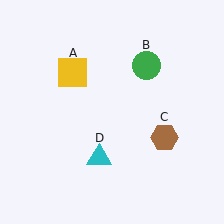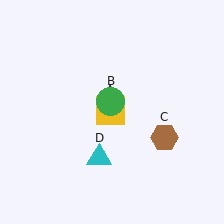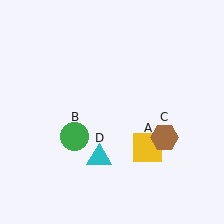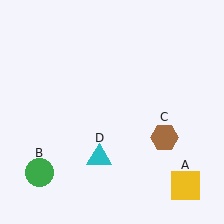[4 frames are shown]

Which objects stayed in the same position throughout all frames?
Brown hexagon (object C) and cyan triangle (object D) remained stationary.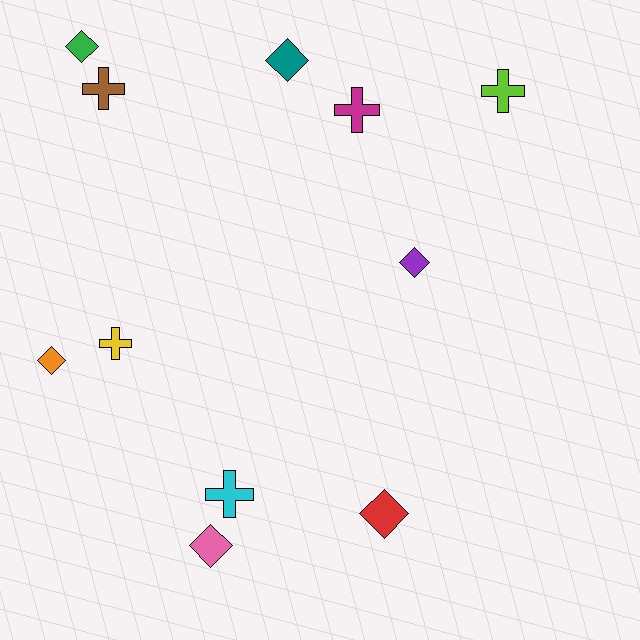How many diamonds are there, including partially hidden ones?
There are 6 diamonds.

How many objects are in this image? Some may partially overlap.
There are 11 objects.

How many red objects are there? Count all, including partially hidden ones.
There is 1 red object.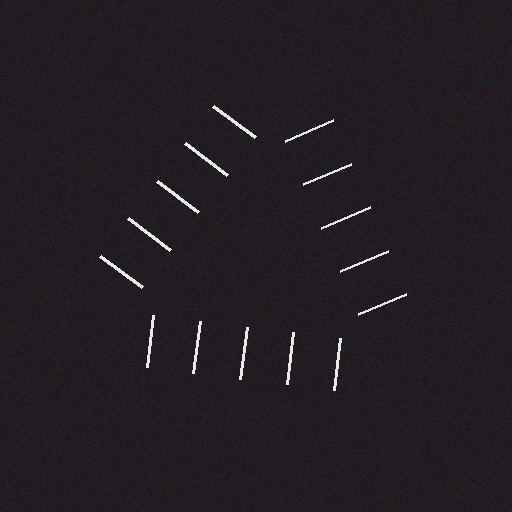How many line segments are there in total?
15 — 5 along each of the 3 edges.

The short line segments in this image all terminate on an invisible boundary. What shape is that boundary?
An illusory triangle — the line segments terminate on its edges but no continuous stroke is drawn.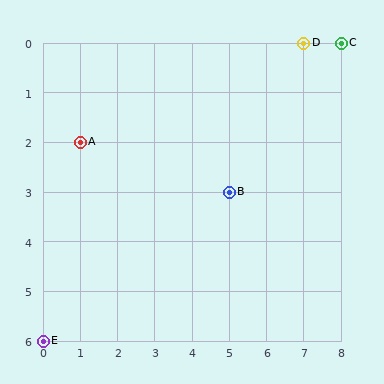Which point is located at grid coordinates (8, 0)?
Point C is at (8, 0).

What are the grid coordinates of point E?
Point E is at grid coordinates (0, 6).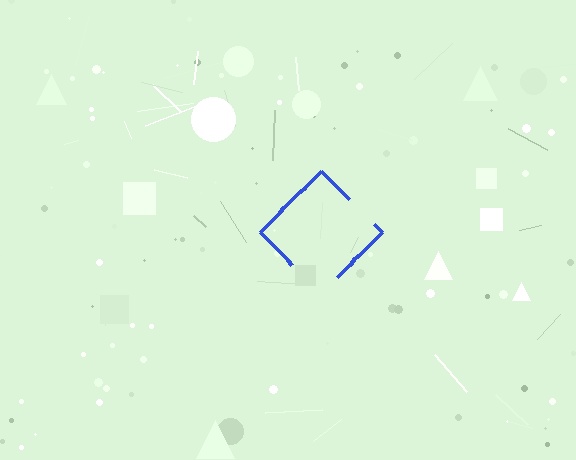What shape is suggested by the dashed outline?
The dashed outline suggests a diamond.